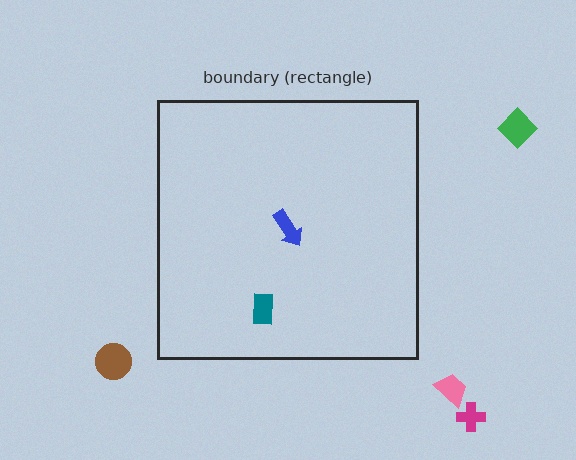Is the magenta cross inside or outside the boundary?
Outside.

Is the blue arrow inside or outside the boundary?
Inside.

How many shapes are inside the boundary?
2 inside, 4 outside.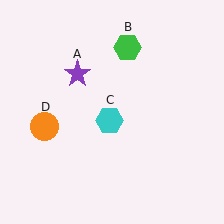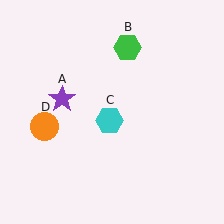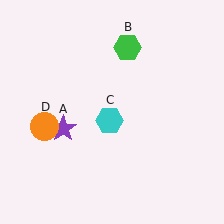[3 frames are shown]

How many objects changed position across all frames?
1 object changed position: purple star (object A).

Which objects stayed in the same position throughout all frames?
Green hexagon (object B) and cyan hexagon (object C) and orange circle (object D) remained stationary.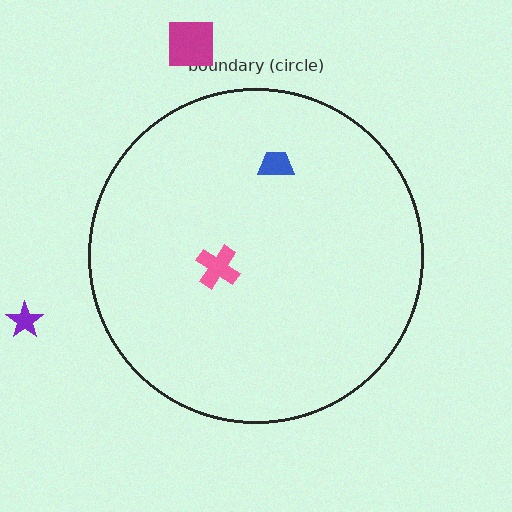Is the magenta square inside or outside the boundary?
Outside.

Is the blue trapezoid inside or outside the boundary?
Inside.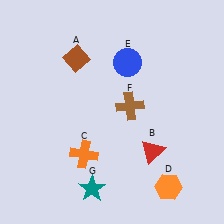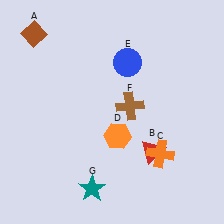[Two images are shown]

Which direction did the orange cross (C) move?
The orange cross (C) moved right.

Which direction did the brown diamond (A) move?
The brown diamond (A) moved left.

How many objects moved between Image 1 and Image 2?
3 objects moved between the two images.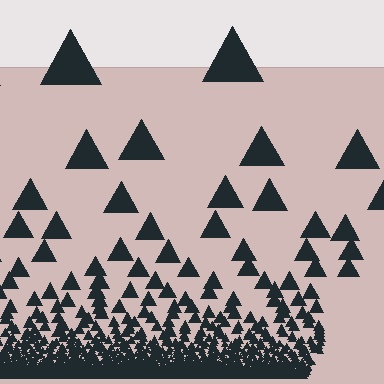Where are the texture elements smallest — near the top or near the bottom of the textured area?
Near the bottom.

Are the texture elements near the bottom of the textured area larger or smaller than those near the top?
Smaller. The gradient is inverted — elements near the bottom are smaller and denser.